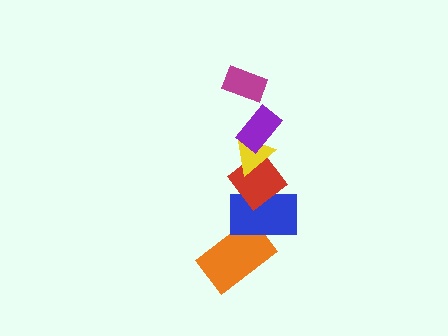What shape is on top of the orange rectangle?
The blue rectangle is on top of the orange rectangle.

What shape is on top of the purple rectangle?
The magenta rectangle is on top of the purple rectangle.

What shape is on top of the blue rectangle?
The red diamond is on top of the blue rectangle.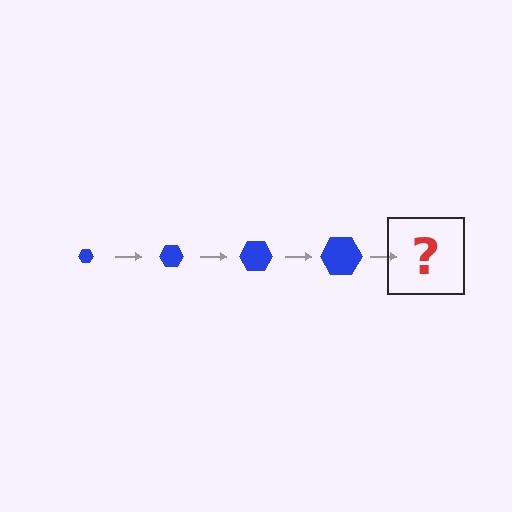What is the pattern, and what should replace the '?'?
The pattern is that the hexagon gets progressively larger each step. The '?' should be a blue hexagon, larger than the previous one.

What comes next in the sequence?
The next element should be a blue hexagon, larger than the previous one.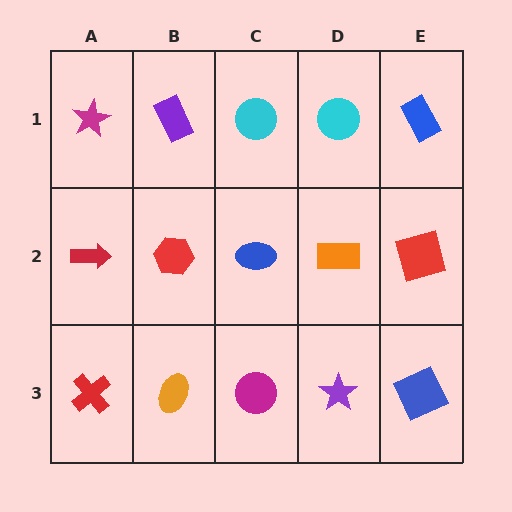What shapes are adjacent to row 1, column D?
An orange rectangle (row 2, column D), a cyan circle (row 1, column C), a blue rectangle (row 1, column E).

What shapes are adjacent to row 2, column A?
A magenta star (row 1, column A), a red cross (row 3, column A), a red hexagon (row 2, column B).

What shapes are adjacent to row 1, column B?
A red hexagon (row 2, column B), a magenta star (row 1, column A), a cyan circle (row 1, column C).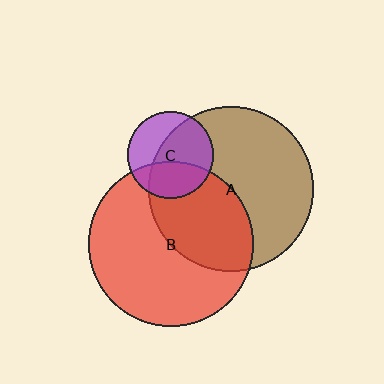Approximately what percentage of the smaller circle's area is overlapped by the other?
Approximately 35%.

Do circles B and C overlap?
Yes.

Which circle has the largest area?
Circle B (red).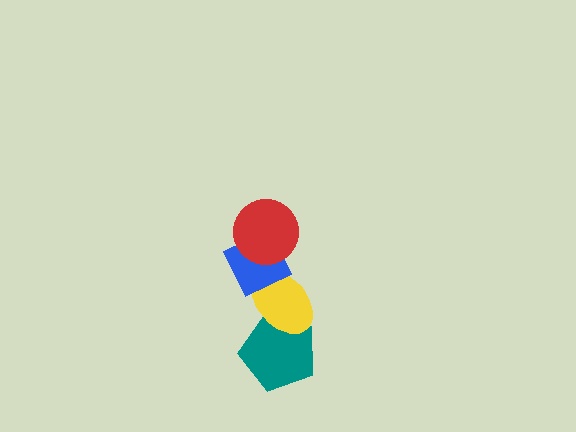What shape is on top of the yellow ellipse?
The blue diamond is on top of the yellow ellipse.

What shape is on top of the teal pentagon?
The yellow ellipse is on top of the teal pentagon.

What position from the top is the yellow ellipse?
The yellow ellipse is 3rd from the top.